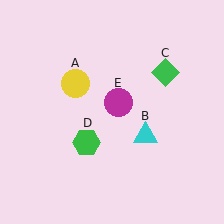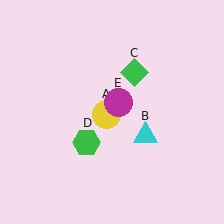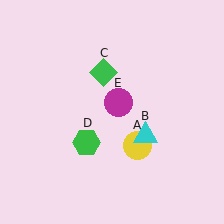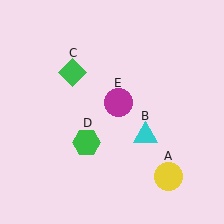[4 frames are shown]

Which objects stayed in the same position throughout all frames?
Cyan triangle (object B) and green hexagon (object D) and magenta circle (object E) remained stationary.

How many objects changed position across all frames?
2 objects changed position: yellow circle (object A), green diamond (object C).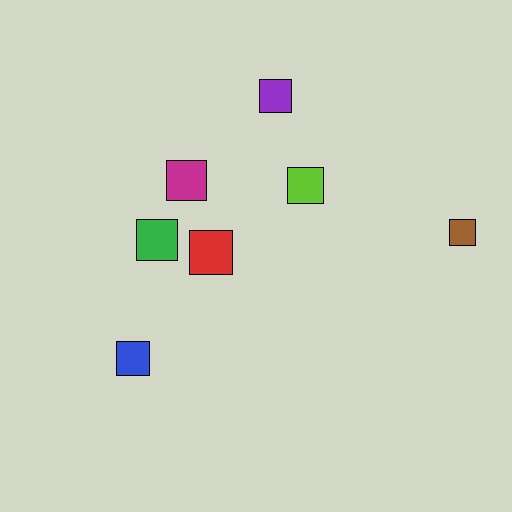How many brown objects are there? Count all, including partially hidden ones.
There is 1 brown object.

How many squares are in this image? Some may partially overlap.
There are 7 squares.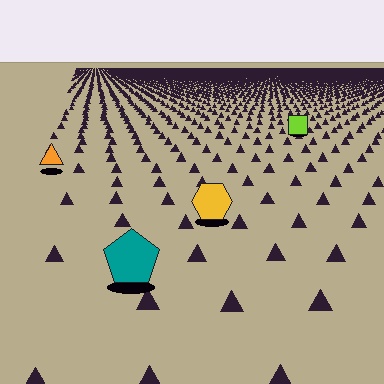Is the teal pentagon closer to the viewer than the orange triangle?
Yes. The teal pentagon is closer — you can tell from the texture gradient: the ground texture is coarser near it.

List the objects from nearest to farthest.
From nearest to farthest: the teal pentagon, the yellow hexagon, the orange triangle, the lime square.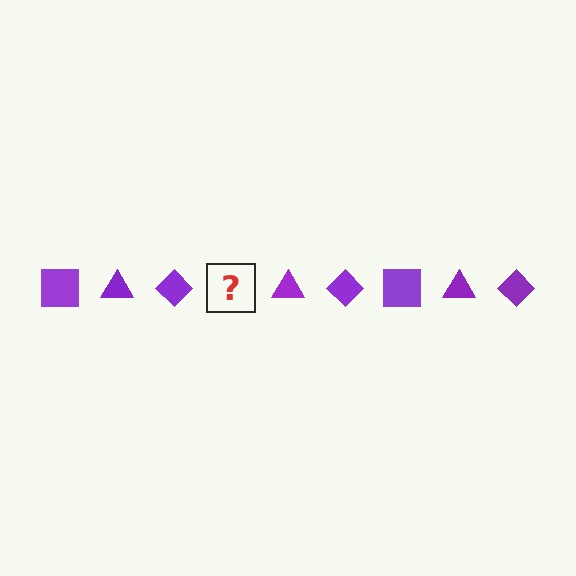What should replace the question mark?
The question mark should be replaced with a purple square.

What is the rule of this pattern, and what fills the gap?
The rule is that the pattern cycles through square, triangle, diamond shapes in purple. The gap should be filled with a purple square.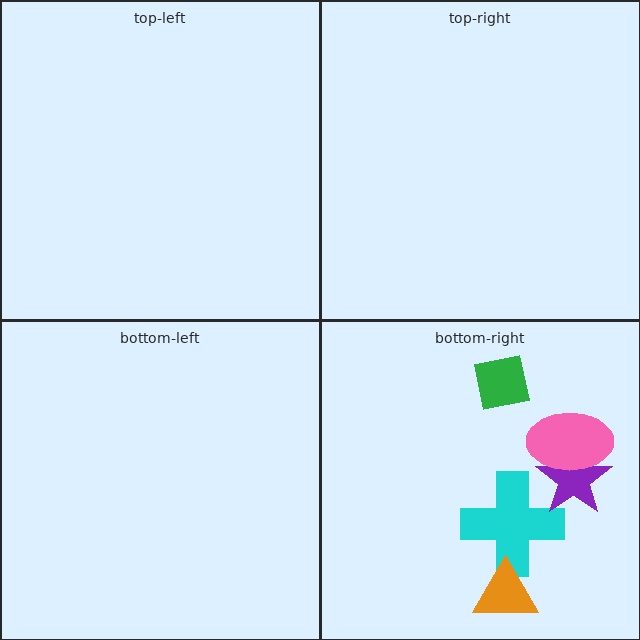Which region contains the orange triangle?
The bottom-right region.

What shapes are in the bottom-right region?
The cyan cross, the purple star, the pink ellipse, the green square, the orange triangle.